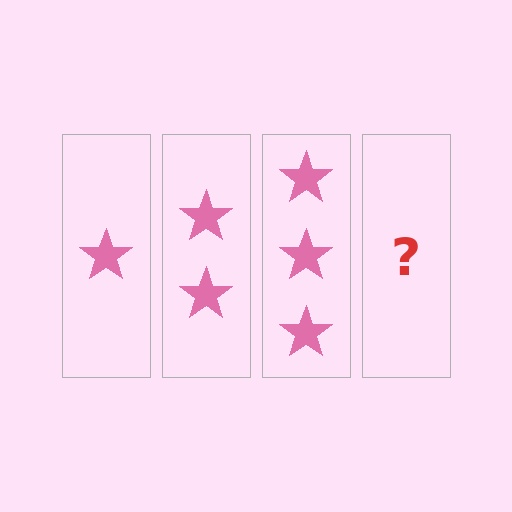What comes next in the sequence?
The next element should be 4 stars.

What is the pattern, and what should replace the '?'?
The pattern is that each step adds one more star. The '?' should be 4 stars.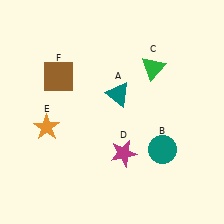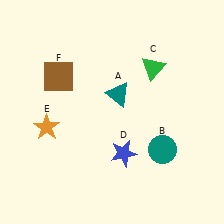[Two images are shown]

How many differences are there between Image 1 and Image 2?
There is 1 difference between the two images.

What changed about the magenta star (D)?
In Image 1, D is magenta. In Image 2, it changed to blue.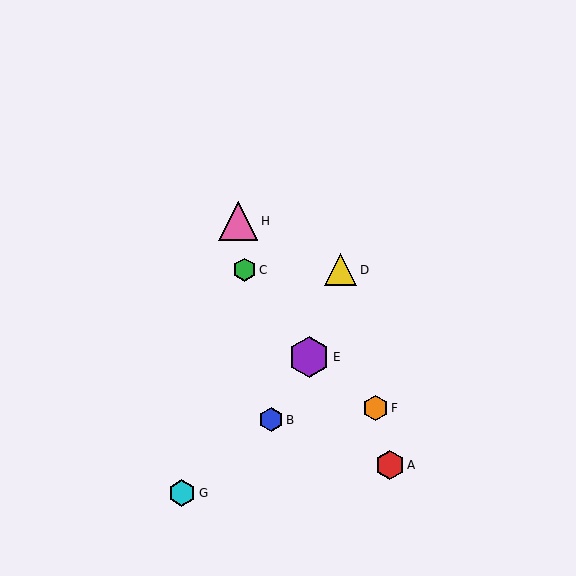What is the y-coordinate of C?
Object C is at y≈270.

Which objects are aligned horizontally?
Objects C, D are aligned horizontally.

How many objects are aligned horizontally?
2 objects (C, D) are aligned horizontally.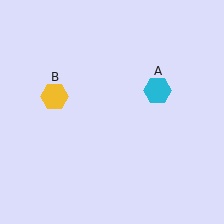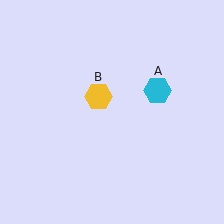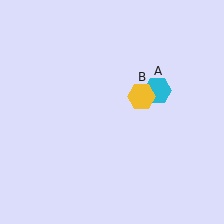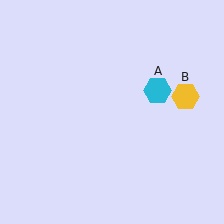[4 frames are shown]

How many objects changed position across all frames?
1 object changed position: yellow hexagon (object B).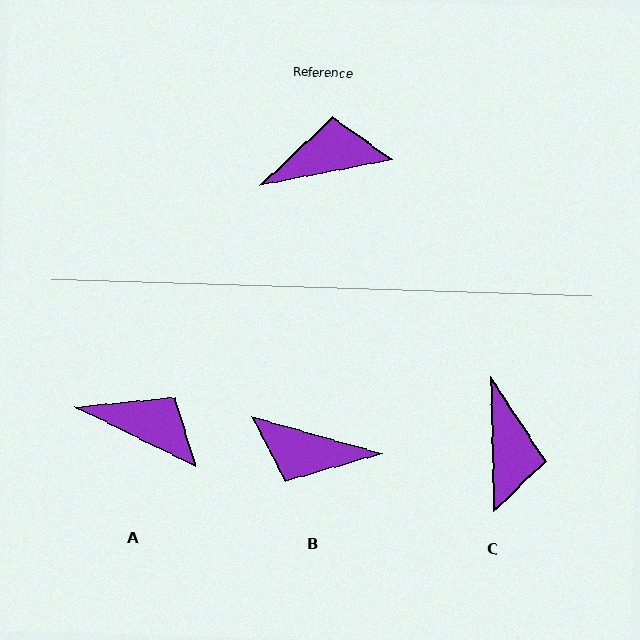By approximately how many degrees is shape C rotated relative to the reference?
Approximately 100 degrees clockwise.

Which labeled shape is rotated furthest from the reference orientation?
B, about 153 degrees away.